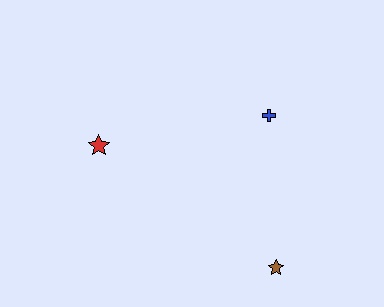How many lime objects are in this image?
There are no lime objects.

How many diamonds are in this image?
There are no diamonds.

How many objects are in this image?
There are 3 objects.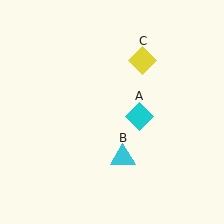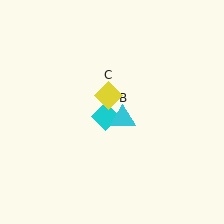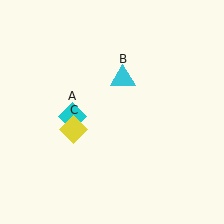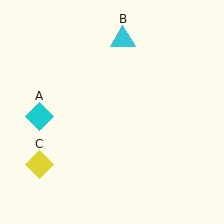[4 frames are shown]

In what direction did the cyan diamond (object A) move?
The cyan diamond (object A) moved left.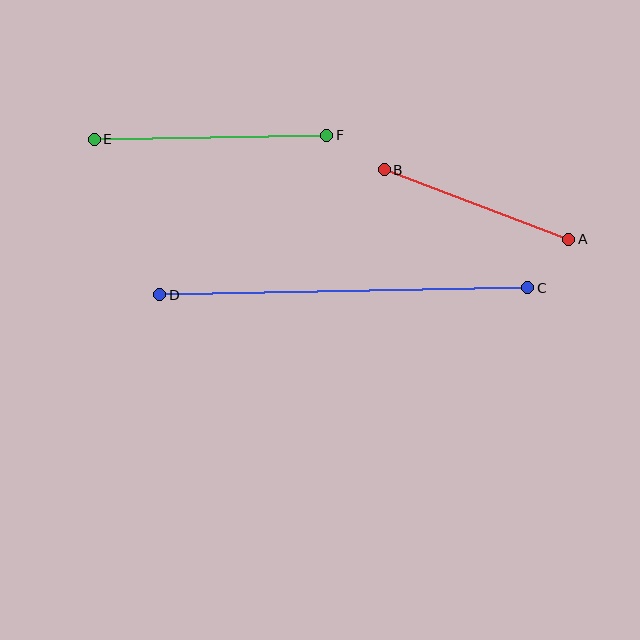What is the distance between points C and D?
The distance is approximately 368 pixels.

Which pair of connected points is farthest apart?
Points C and D are farthest apart.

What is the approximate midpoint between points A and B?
The midpoint is at approximately (476, 204) pixels.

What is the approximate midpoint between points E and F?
The midpoint is at approximately (211, 137) pixels.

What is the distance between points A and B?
The distance is approximately 197 pixels.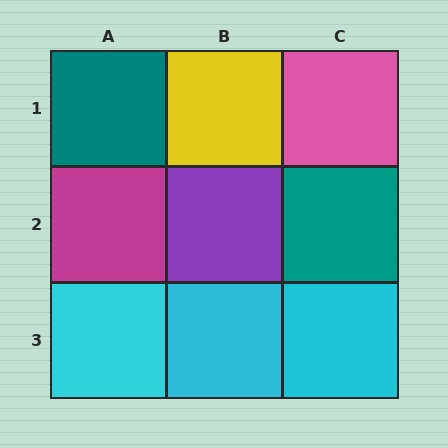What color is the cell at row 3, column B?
Cyan.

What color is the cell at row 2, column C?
Teal.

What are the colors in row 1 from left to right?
Teal, yellow, pink.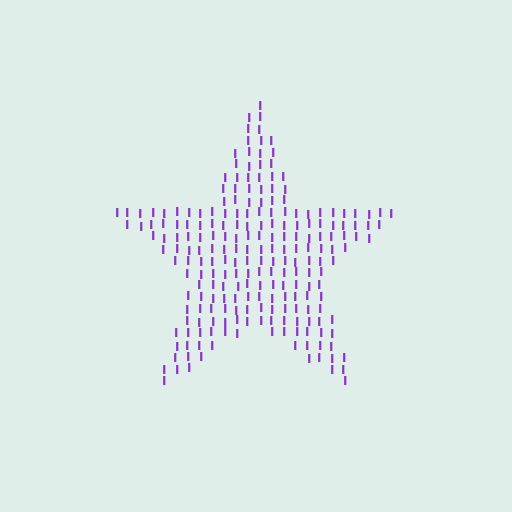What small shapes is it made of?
It is made of small letter I's.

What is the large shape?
The large shape is a star.